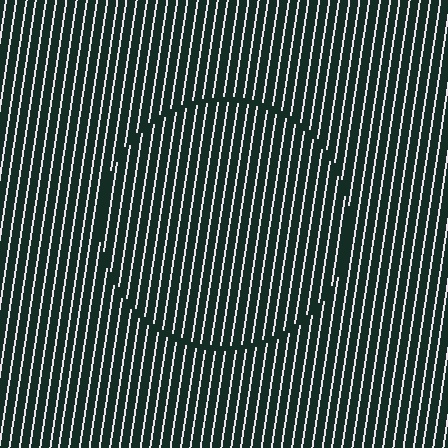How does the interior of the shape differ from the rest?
The interior of the shape contains the same grating, shifted by half a period — the contour is defined by the phase discontinuity where line-ends from the inner and outer gratings abut.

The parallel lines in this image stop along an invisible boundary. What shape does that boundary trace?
An illusory circle. The interior of the shape contains the same grating, shifted by half a period — the contour is defined by the phase discontinuity where line-ends from the inner and outer gratings abut.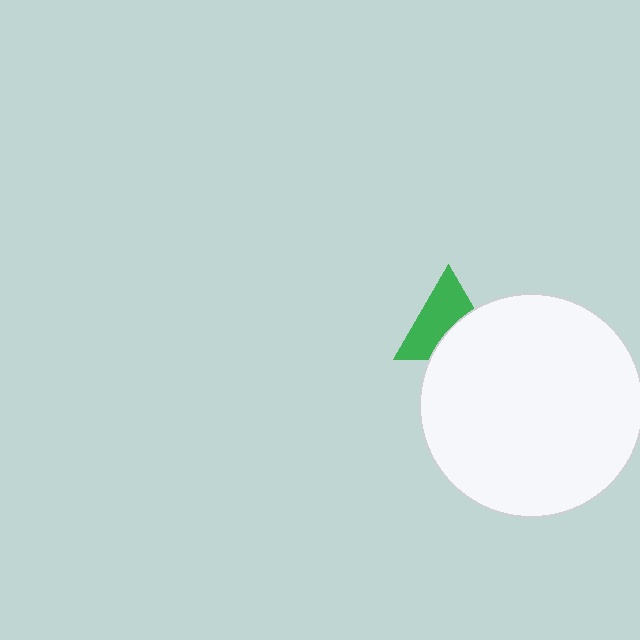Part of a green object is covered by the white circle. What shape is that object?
It is a triangle.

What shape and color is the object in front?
The object in front is a white circle.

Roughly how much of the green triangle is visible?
About half of it is visible (roughly 59%).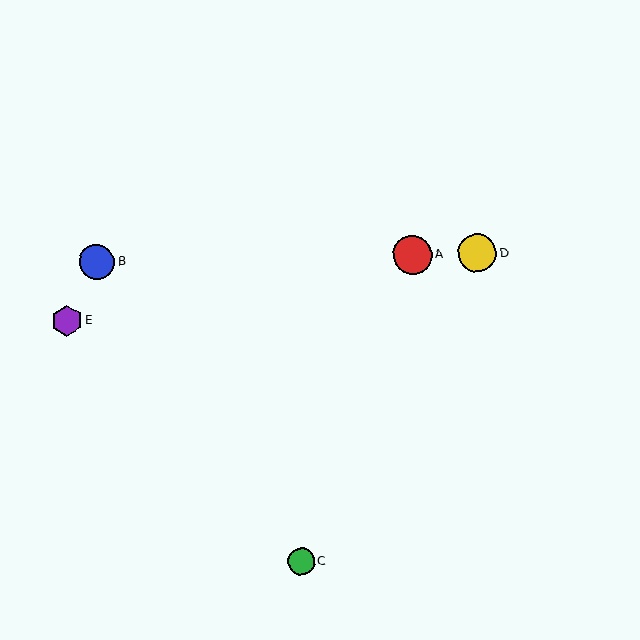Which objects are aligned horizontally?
Objects A, B, D are aligned horizontally.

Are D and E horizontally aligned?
No, D is at y≈253 and E is at y≈321.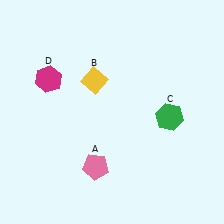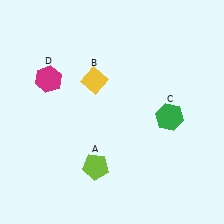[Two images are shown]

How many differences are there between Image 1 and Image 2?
There is 1 difference between the two images.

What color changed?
The pentagon (A) changed from pink in Image 1 to lime in Image 2.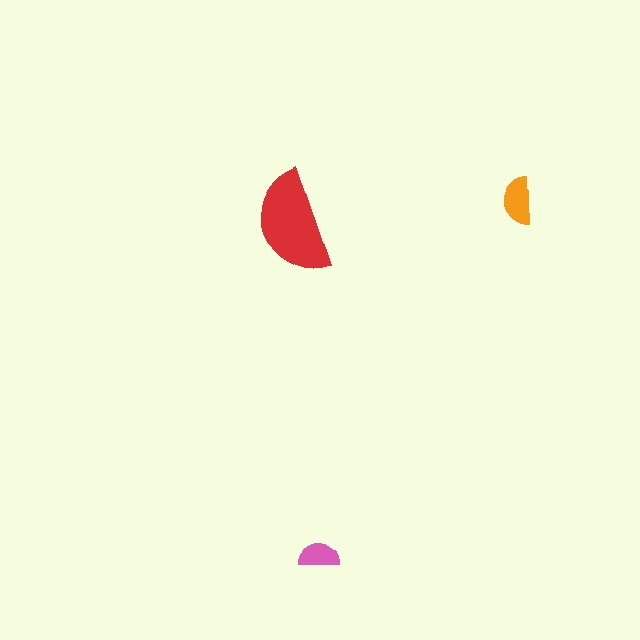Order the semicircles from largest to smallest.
the red one, the orange one, the pink one.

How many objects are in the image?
There are 3 objects in the image.